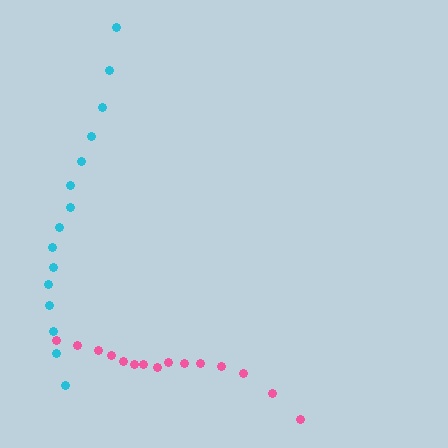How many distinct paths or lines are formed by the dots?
There are 2 distinct paths.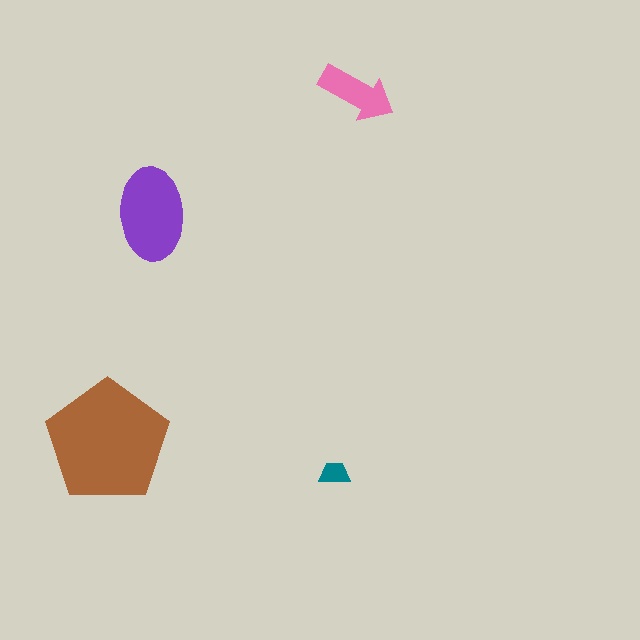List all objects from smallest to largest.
The teal trapezoid, the pink arrow, the purple ellipse, the brown pentagon.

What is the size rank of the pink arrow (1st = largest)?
3rd.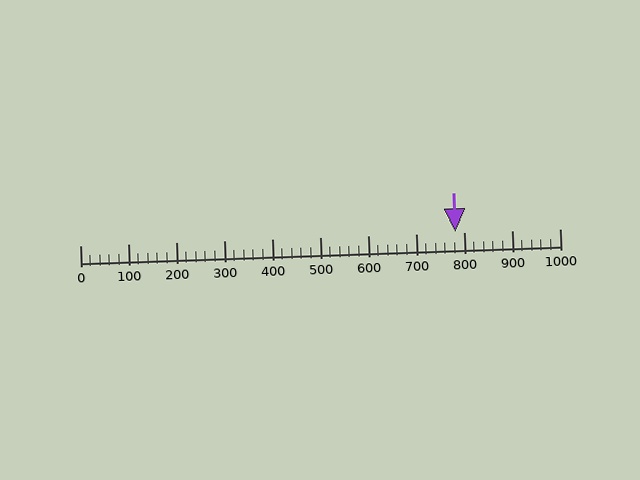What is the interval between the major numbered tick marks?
The major tick marks are spaced 100 units apart.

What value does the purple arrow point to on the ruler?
The purple arrow points to approximately 782.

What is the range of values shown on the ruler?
The ruler shows values from 0 to 1000.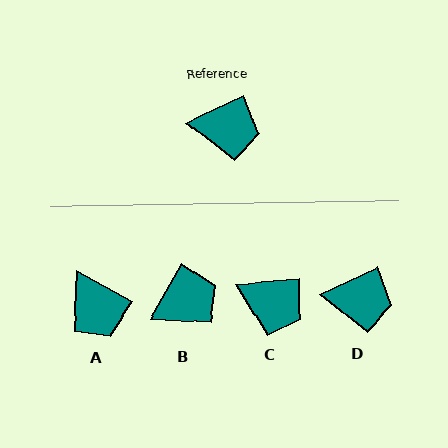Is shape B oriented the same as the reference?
No, it is off by about 35 degrees.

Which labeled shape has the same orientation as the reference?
D.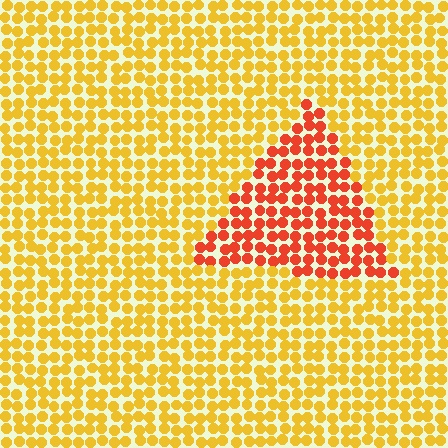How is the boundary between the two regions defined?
The boundary is defined purely by a slight shift in hue (about 39 degrees). Spacing, size, and orientation are identical on both sides.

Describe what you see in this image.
The image is filled with small yellow elements in a uniform arrangement. A triangle-shaped region is visible where the elements are tinted to a slightly different hue, forming a subtle color boundary.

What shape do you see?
I see a triangle.